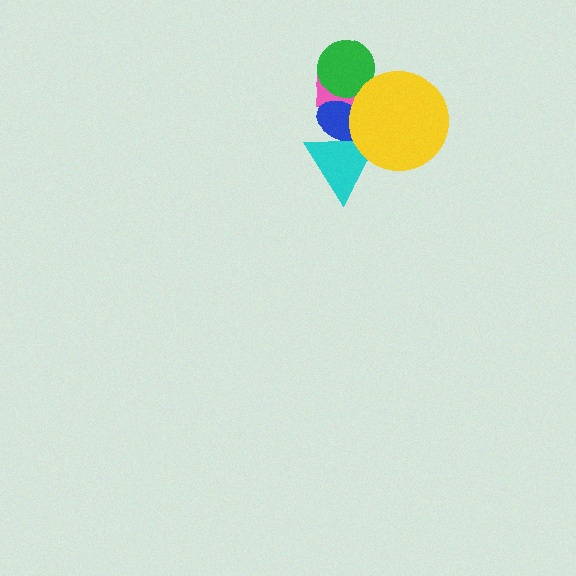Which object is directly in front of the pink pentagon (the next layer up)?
The green circle is directly in front of the pink pentagon.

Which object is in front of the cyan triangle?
The yellow circle is in front of the cyan triangle.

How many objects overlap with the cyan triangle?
2 objects overlap with the cyan triangle.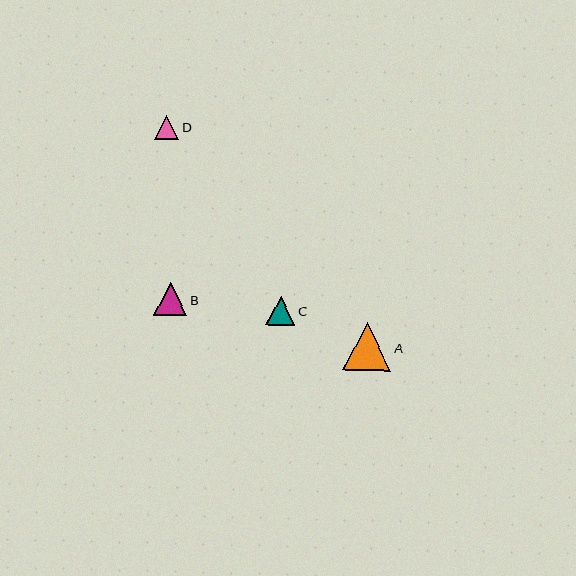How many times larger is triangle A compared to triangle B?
Triangle A is approximately 1.5 times the size of triangle B.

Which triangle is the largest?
Triangle A is the largest with a size of approximately 48 pixels.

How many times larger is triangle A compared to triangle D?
Triangle A is approximately 2.0 times the size of triangle D.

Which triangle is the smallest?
Triangle D is the smallest with a size of approximately 24 pixels.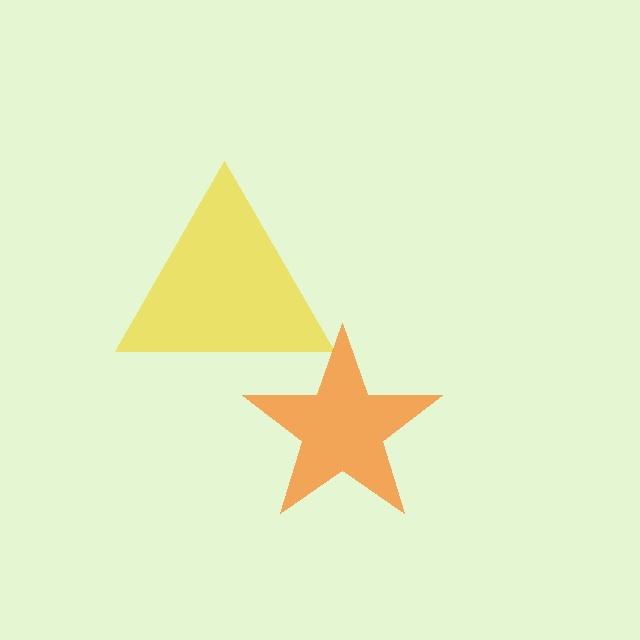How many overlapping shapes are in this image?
There are 2 overlapping shapes in the image.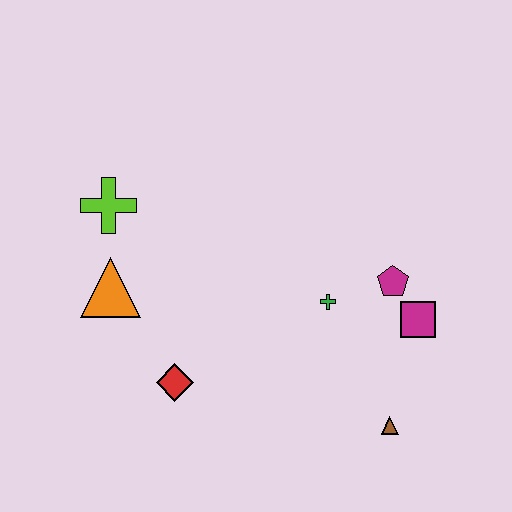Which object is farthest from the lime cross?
The brown triangle is farthest from the lime cross.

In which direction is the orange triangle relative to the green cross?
The orange triangle is to the left of the green cross.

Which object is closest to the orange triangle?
The lime cross is closest to the orange triangle.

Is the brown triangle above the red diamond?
No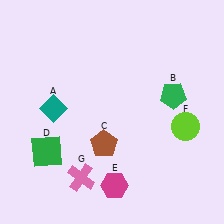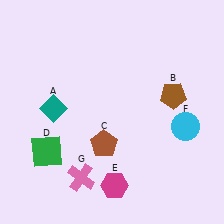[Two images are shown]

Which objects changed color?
B changed from green to brown. F changed from lime to cyan.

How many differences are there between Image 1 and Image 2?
There are 2 differences between the two images.